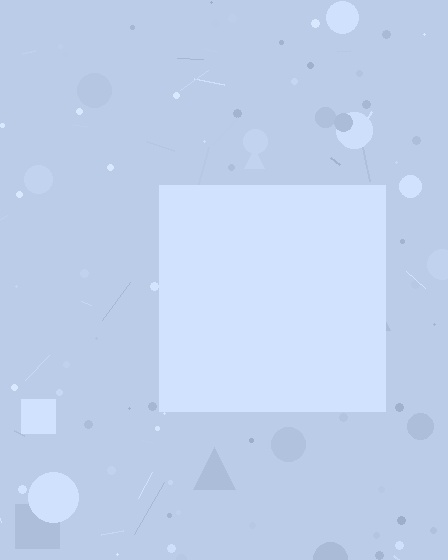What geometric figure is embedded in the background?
A square is embedded in the background.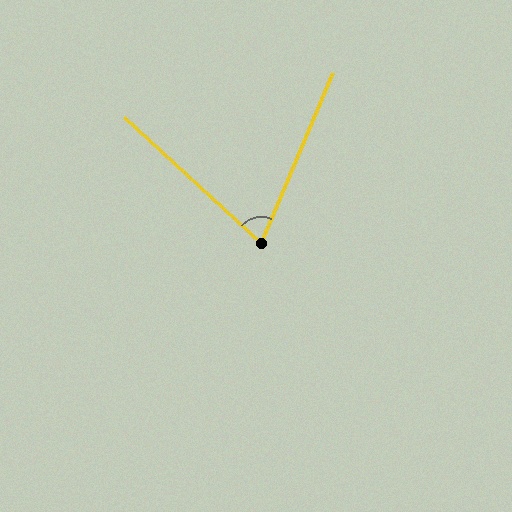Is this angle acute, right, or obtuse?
It is acute.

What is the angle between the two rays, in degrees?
Approximately 70 degrees.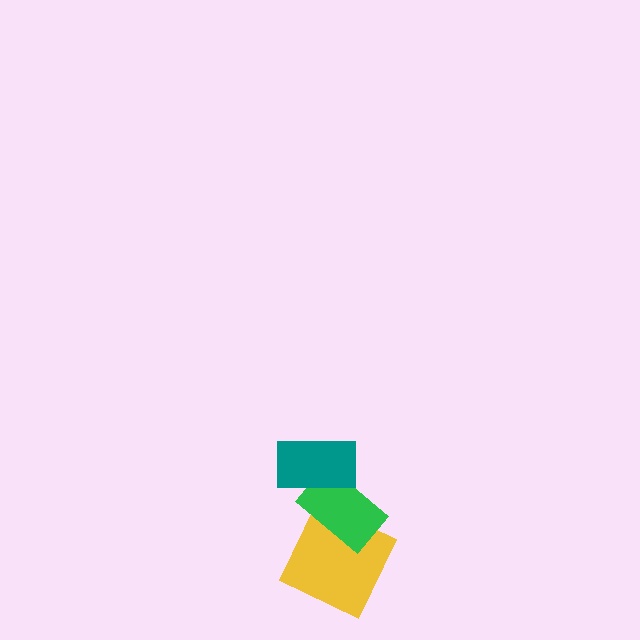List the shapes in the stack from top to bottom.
From top to bottom: the teal rectangle, the green rectangle, the yellow square.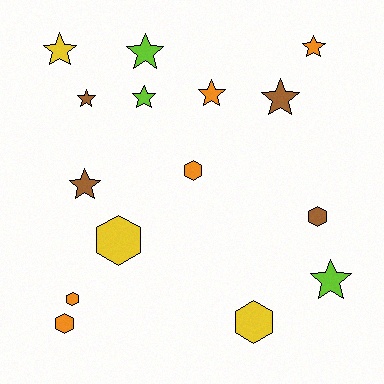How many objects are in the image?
There are 15 objects.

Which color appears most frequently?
Orange, with 5 objects.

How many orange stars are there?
There are 2 orange stars.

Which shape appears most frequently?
Star, with 9 objects.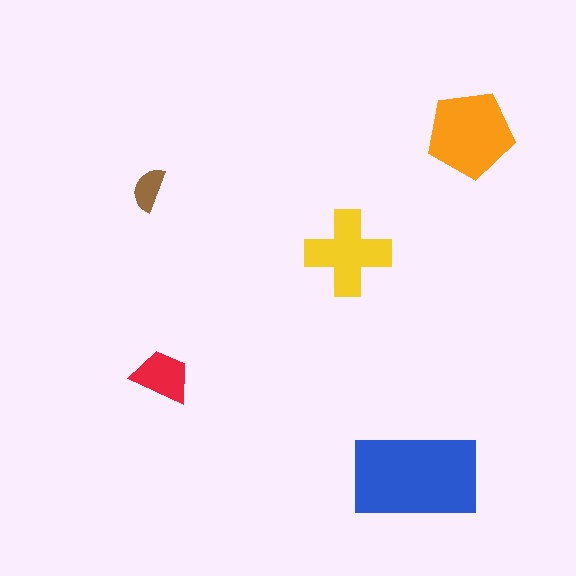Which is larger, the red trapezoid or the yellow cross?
The yellow cross.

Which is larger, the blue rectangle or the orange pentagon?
The blue rectangle.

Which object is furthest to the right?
The orange pentagon is rightmost.